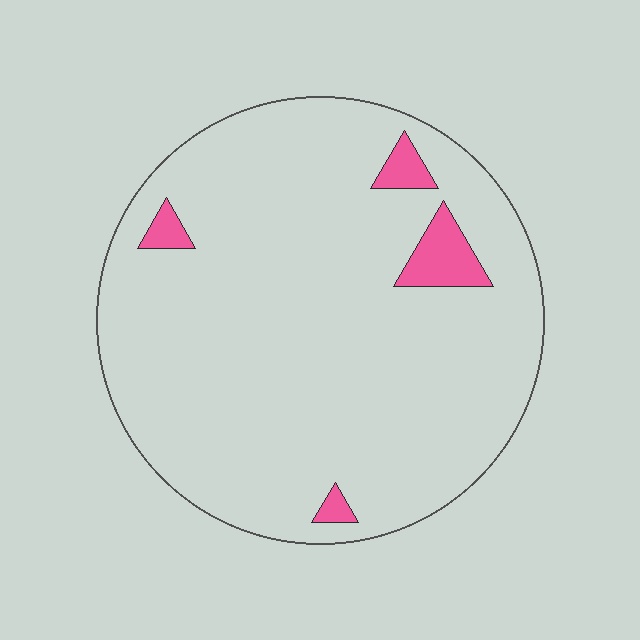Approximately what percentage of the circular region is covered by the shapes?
Approximately 5%.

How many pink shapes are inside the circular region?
4.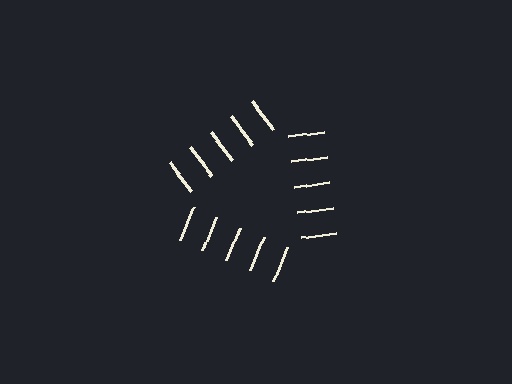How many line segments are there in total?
15 — 5 along each of the 3 edges.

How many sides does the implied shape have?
3 sides — the line-ends trace a triangle.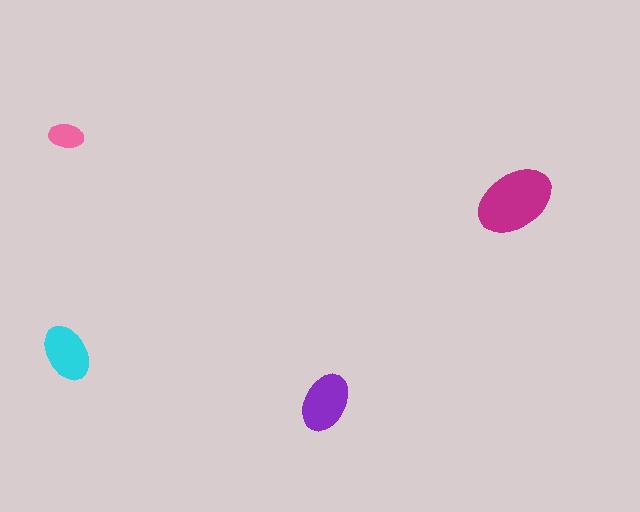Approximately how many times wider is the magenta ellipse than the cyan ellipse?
About 1.5 times wider.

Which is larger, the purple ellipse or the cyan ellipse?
The purple one.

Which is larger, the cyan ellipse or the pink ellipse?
The cyan one.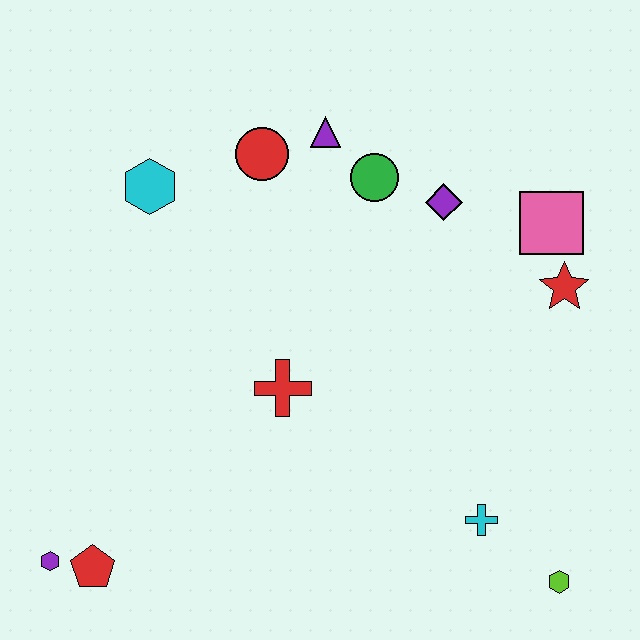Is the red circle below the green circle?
No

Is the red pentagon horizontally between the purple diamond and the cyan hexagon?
No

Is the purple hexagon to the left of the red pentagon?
Yes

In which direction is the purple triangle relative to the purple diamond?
The purple triangle is to the left of the purple diamond.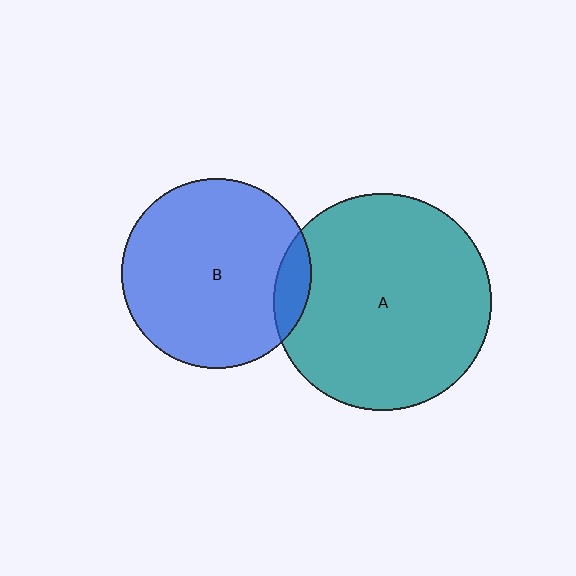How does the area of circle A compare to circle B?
Approximately 1.3 times.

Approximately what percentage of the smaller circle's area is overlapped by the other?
Approximately 10%.